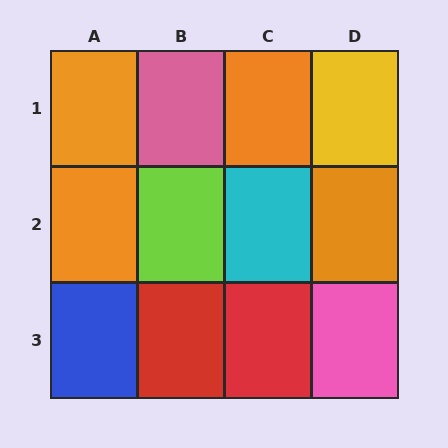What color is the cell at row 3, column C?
Red.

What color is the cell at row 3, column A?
Blue.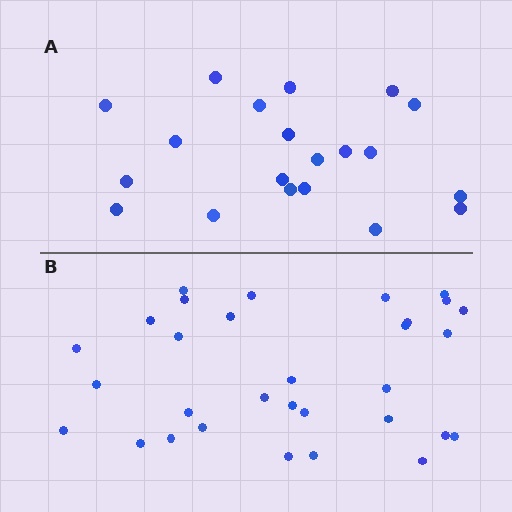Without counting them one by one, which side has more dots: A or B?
Region B (the bottom region) has more dots.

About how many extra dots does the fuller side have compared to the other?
Region B has roughly 12 or so more dots than region A.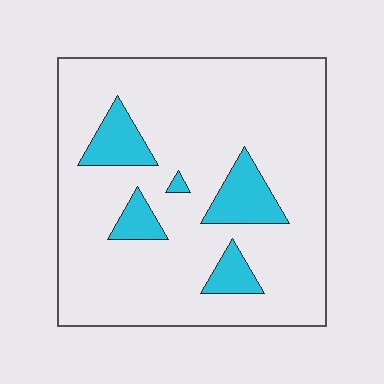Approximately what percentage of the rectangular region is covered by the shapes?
Approximately 15%.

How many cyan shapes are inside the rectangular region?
5.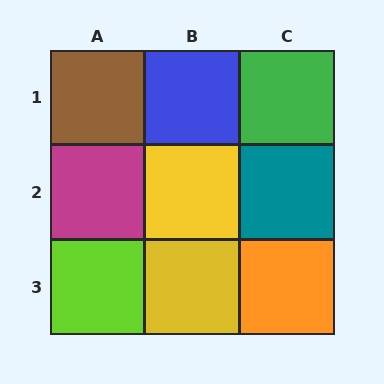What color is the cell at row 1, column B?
Blue.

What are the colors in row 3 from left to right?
Lime, yellow, orange.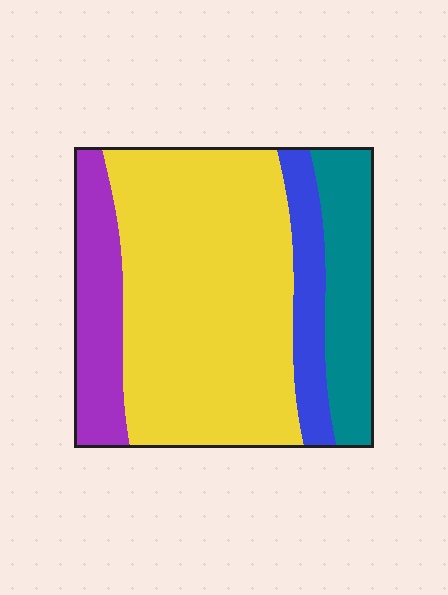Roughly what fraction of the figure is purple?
Purple takes up less than a quarter of the figure.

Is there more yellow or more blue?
Yellow.